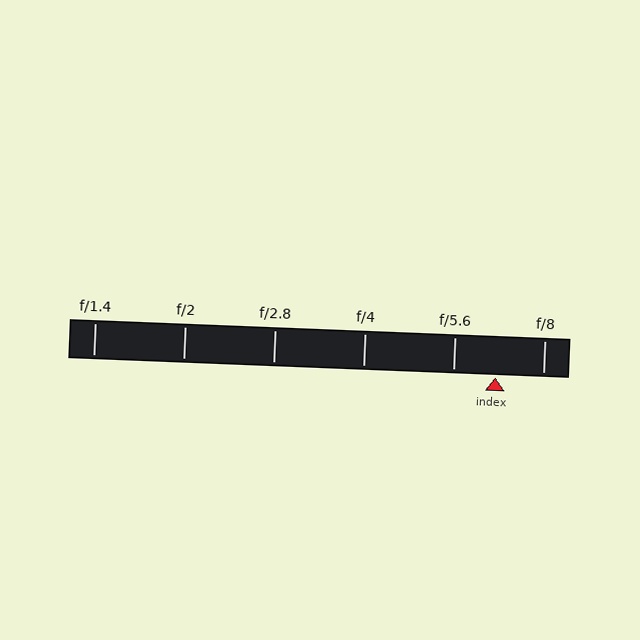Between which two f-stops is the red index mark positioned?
The index mark is between f/5.6 and f/8.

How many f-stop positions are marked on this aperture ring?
There are 6 f-stop positions marked.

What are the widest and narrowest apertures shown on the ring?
The widest aperture shown is f/1.4 and the narrowest is f/8.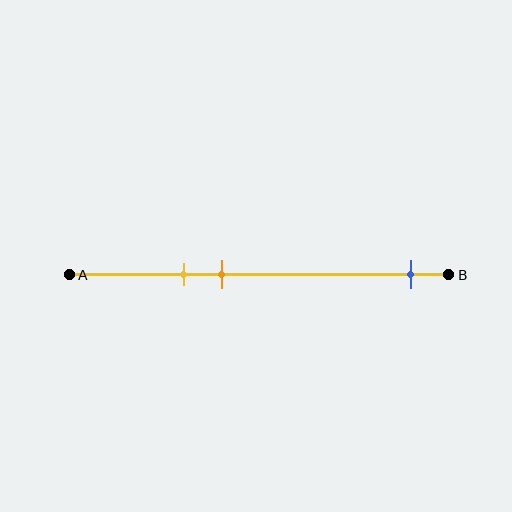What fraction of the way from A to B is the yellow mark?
The yellow mark is approximately 30% (0.3) of the way from A to B.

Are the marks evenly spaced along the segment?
No, the marks are not evenly spaced.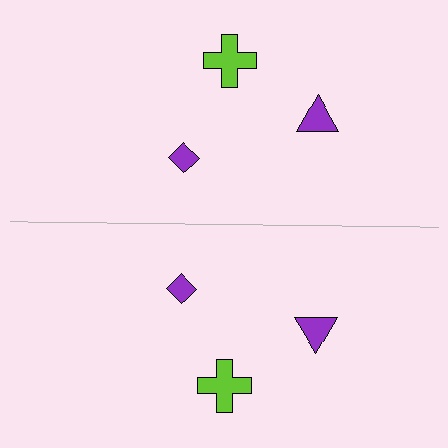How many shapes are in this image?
There are 6 shapes in this image.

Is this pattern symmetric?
Yes, this pattern has bilateral (reflection) symmetry.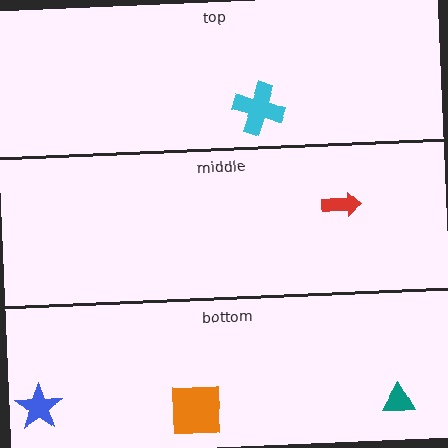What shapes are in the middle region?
The red arrow.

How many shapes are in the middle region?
1.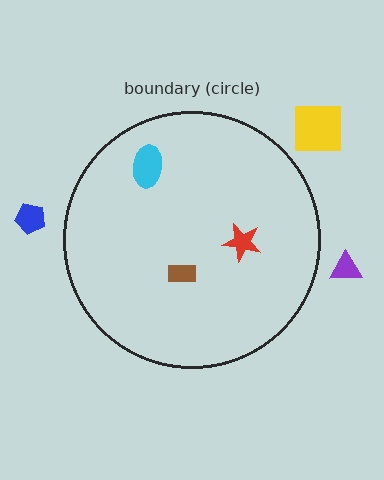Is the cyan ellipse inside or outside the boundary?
Inside.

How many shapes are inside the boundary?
3 inside, 3 outside.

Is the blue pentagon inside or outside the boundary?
Outside.